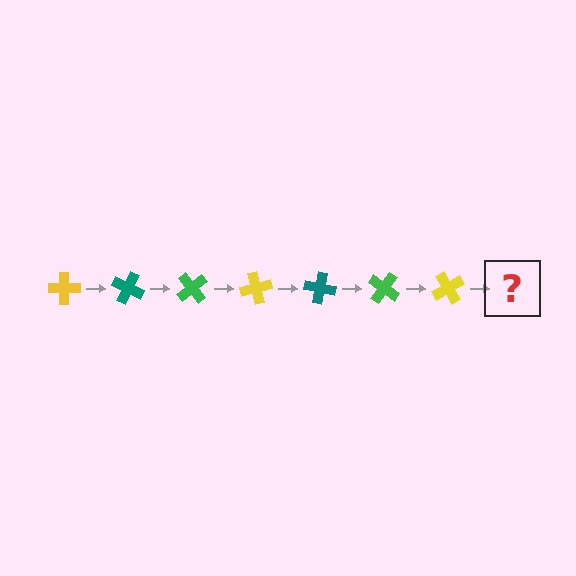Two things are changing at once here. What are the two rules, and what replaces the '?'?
The two rules are that it rotates 25 degrees each step and the color cycles through yellow, teal, and green. The '?' should be a teal cross, rotated 175 degrees from the start.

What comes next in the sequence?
The next element should be a teal cross, rotated 175 degrees from the start.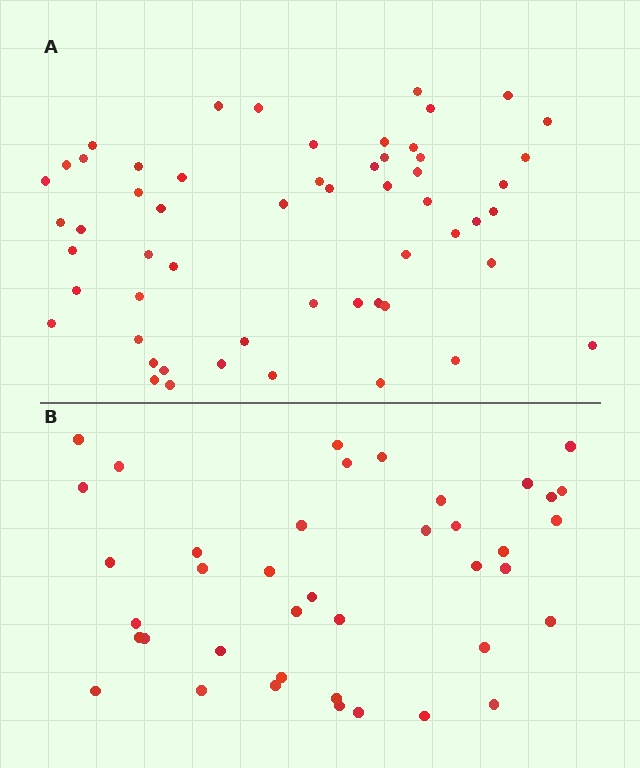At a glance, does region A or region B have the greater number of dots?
Region A (the top region) has more dots.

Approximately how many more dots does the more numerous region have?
Region A has approximately 15 more dots than region B.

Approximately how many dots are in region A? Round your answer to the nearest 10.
About 60 dots. (The exact count is 56, which rounds to 60.)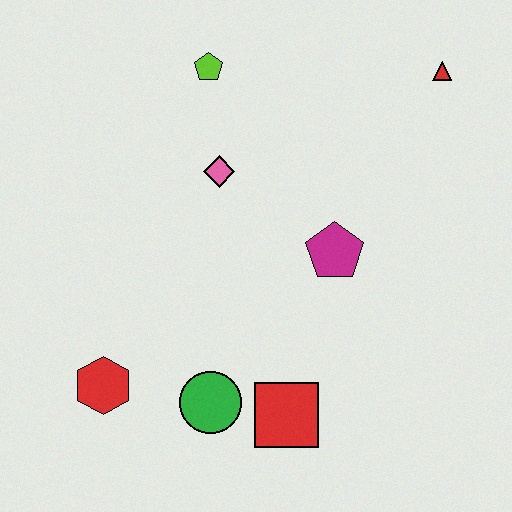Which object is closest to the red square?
The green circle is closest to the red square.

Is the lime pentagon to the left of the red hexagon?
No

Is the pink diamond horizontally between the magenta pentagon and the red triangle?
No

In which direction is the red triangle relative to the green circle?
The red triangle is above the green circle.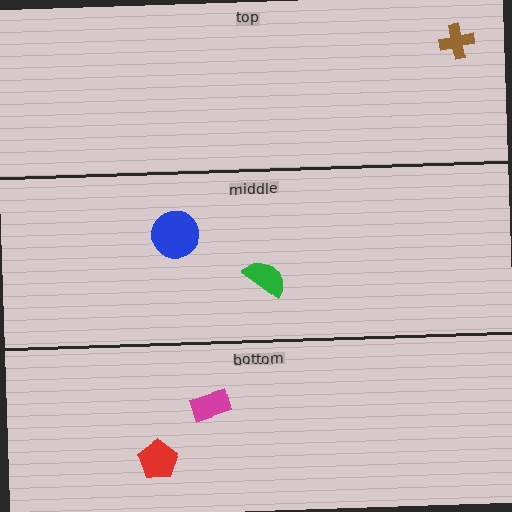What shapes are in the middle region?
The blue circle, the green semicircle.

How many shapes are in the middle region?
2.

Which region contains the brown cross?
The top region.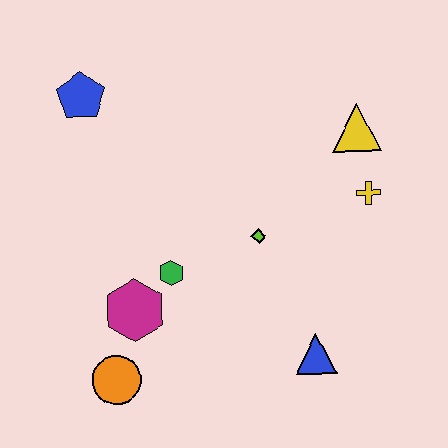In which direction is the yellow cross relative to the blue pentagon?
The yellow cross is to the right of the blue pentagon.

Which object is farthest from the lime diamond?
The blue pentagon is farthest from the lime diamond.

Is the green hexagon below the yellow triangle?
Yes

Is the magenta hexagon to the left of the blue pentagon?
No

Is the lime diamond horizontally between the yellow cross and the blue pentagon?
Yes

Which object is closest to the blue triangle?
The lime diamond is closest to the blue triangle.